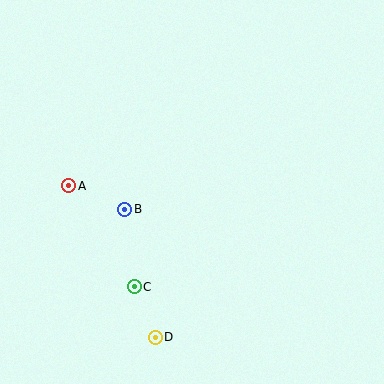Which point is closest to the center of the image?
Point B at (125, 209) is closest to the center.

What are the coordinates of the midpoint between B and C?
The midpoint between B and C is at (129, 248).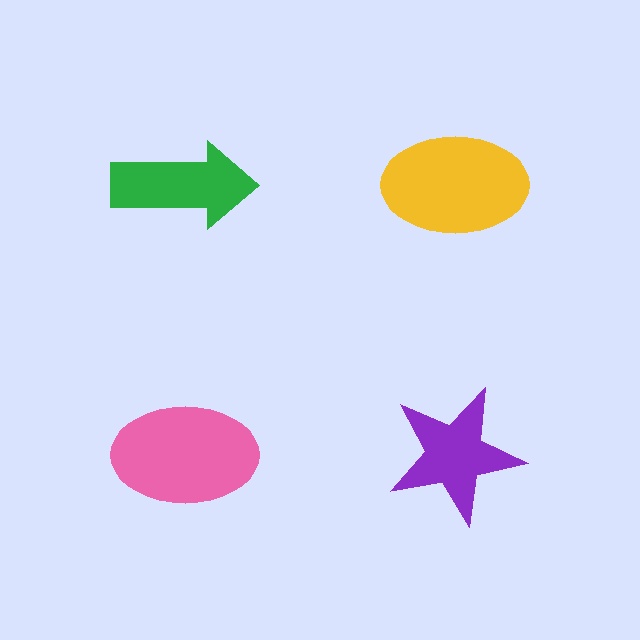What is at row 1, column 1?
A green arrow.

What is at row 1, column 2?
A yellow ellipse.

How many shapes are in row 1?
2 shapes.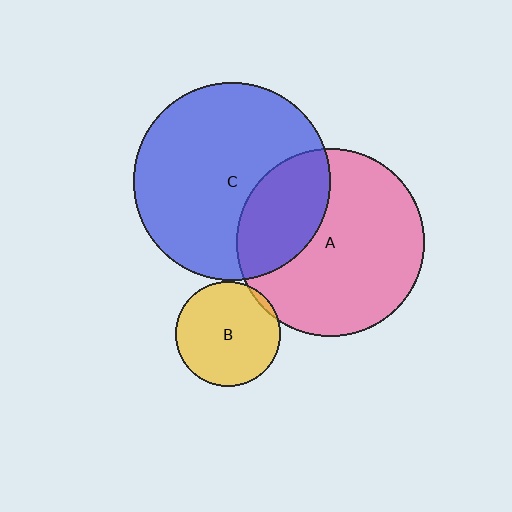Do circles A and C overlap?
Yes.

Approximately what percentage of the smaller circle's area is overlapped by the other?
Approximately 30%.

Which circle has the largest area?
Circle C (blue).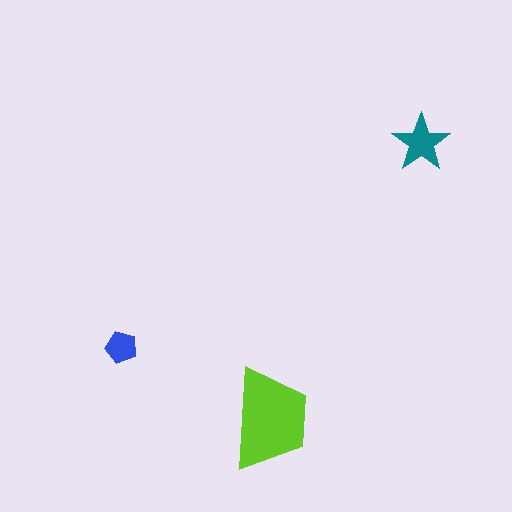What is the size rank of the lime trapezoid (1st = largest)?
1st.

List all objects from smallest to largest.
The blue pentagon, the teal star, the lime trapezoid.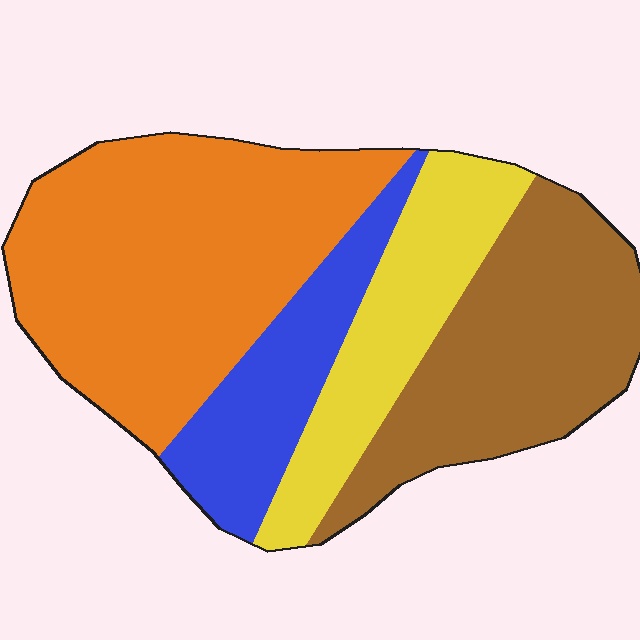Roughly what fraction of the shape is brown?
Brown covers 27% of the shape.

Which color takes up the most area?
Orange, at roughly 40%.